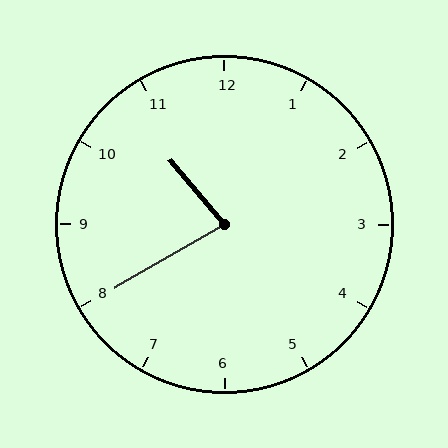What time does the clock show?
10:40.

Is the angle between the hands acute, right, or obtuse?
It is acute.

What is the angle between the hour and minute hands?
Approximately 80 degrees.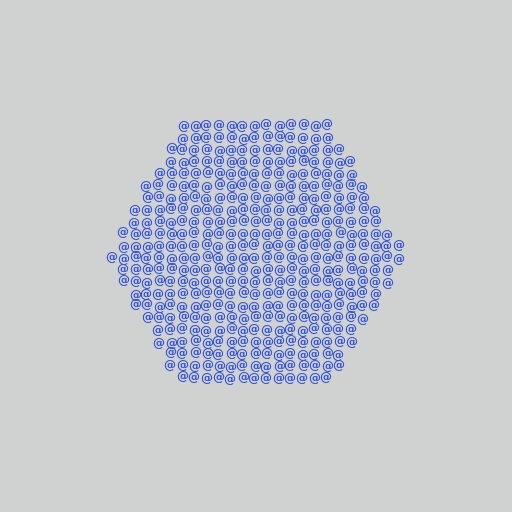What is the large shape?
The large shape is a hexagon.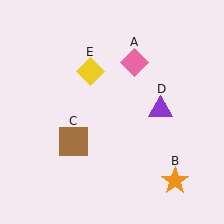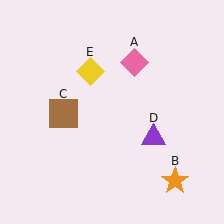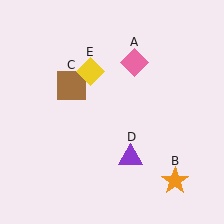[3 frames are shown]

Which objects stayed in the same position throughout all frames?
Pink diamond (object A) and orange star (object B) and yellow diamond (object E) remained stationary.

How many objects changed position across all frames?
2 objects changed position: brown square (object C), purple triangle (object D).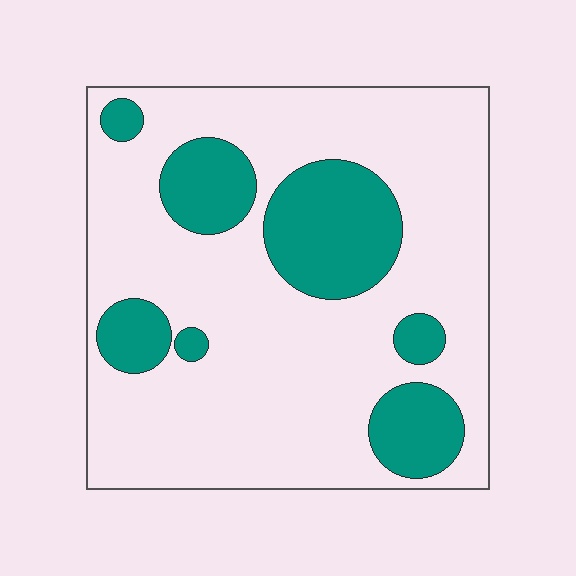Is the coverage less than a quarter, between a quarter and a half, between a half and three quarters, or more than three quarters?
Less than a quarter.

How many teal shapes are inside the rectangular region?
7.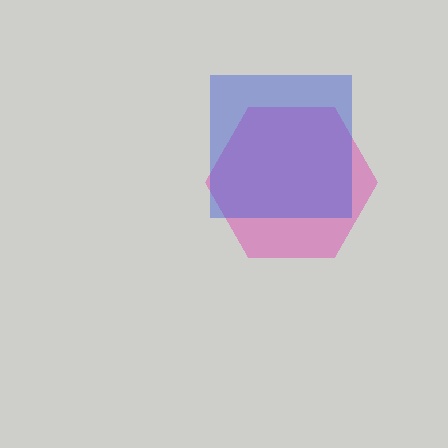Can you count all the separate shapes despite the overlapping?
Yes, there are 2 separate shapes.